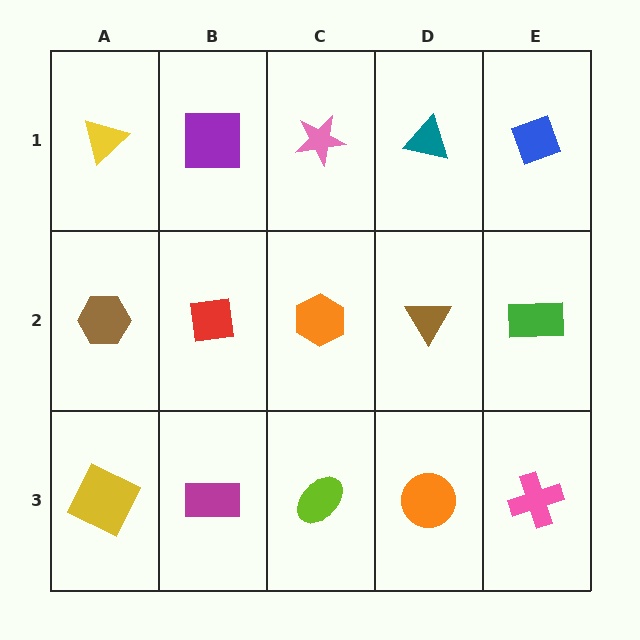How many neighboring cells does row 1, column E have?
2.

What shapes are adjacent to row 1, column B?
A red square (row 2, column B), a yellow triangle (row 1, column A), a pink star (row 1, column C).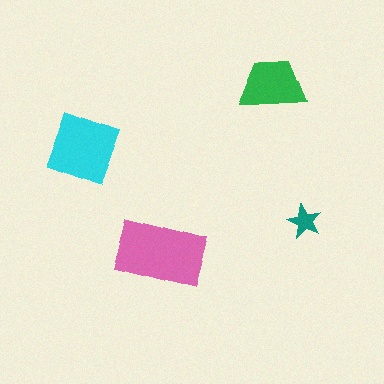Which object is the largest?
The pink rectangle.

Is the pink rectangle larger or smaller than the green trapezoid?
Larger.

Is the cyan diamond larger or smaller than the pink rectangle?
Smaller.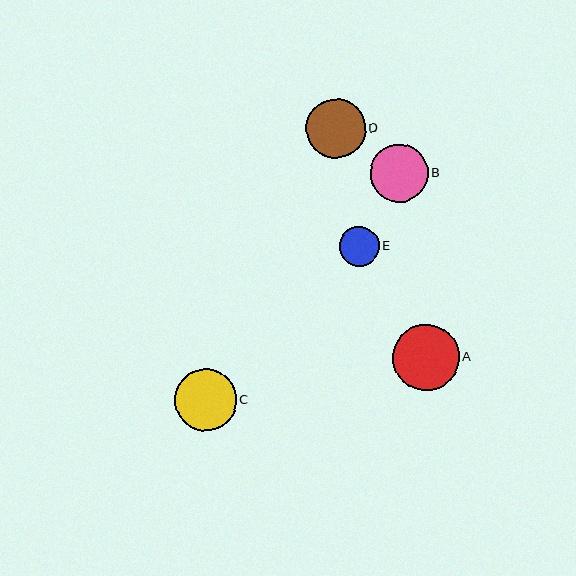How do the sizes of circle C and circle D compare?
Circle C and circle D are approximately the same size.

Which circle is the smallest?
Circle E is the smallest with a size of approximately 40 pixels.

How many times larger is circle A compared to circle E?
Circle A is approximately 1.7 times the size of circle E.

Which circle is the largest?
Circle A is the largest with a size of approximately 67 pixels.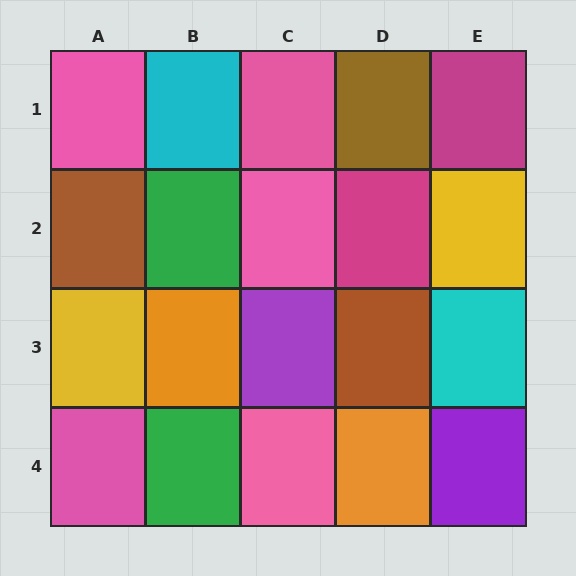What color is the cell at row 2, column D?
Magenta.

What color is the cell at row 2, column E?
Yellow.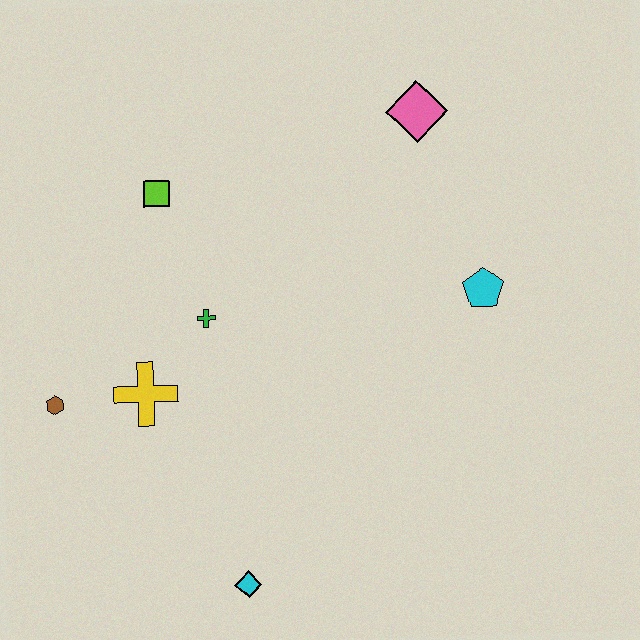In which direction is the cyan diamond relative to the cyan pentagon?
The cyan diamond is below the cyan pentagon.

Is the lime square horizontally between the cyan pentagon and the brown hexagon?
Yes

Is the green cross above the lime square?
No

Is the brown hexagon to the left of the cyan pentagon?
Yes